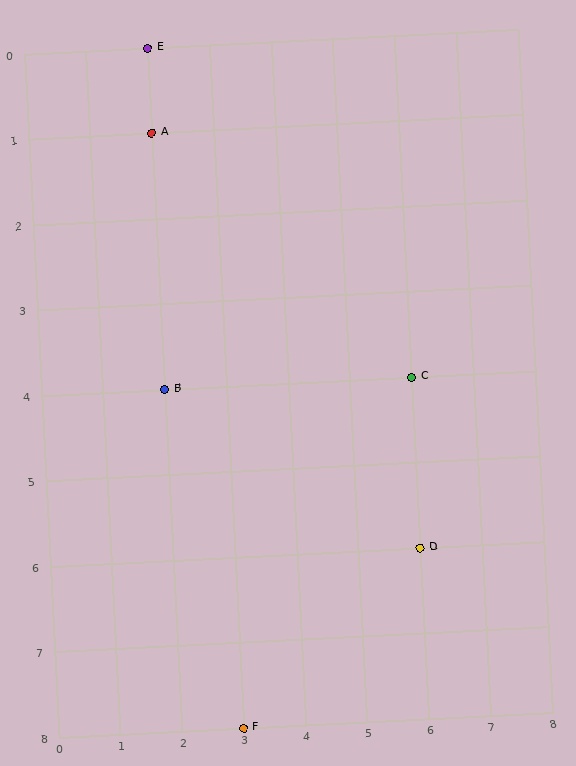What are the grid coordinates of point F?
Point F is at grid coordinates (3, 8).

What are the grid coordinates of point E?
Point E is at grid coordinates (2, 0).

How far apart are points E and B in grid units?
Points E and B are 4 rows apart.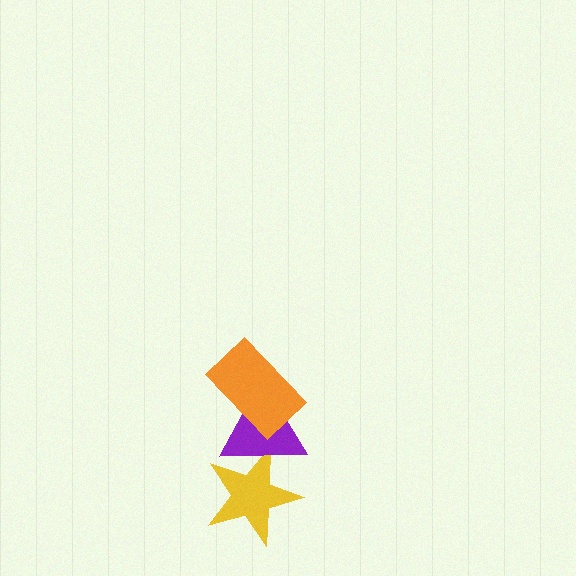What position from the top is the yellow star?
The yellow star is 3rd from the top.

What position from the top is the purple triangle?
The purple triangle is 2nd from the top.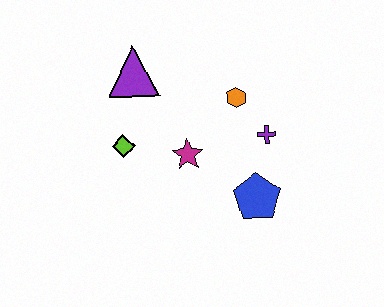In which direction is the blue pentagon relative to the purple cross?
The blue pentagon is below the purple cross.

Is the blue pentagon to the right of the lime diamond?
Yes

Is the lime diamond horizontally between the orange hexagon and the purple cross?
No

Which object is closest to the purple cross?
The orange hexagon is closest to the purple cross.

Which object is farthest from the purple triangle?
The blue pentagon is farthest from the purple triangle.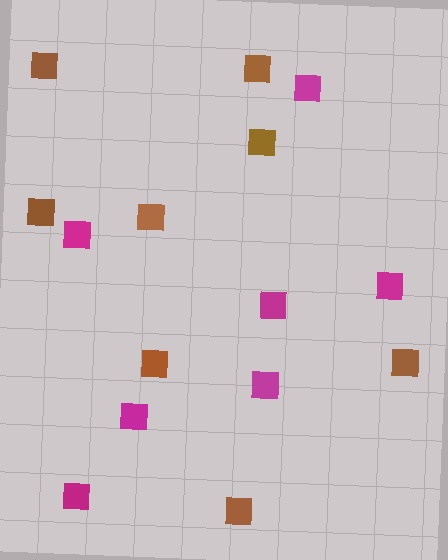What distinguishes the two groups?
There are 2 groups: one group of magenta squares (7) and one group of brown squares (8).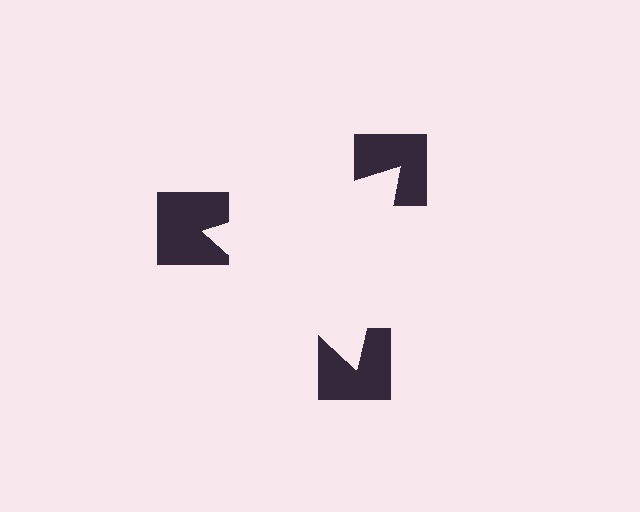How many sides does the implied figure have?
3 sides.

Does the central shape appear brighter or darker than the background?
It typically appears slightly brighter than the background, even though no actual brightness change is drawn.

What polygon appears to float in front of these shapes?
An illusory triangle — its edges are inferred from the aligned wedge cuts in the notched squares, not physically drawn.